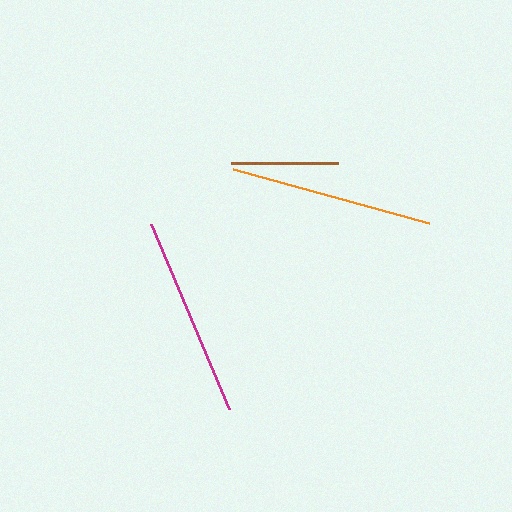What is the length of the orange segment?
The orange segment is approximately 203 pixels long.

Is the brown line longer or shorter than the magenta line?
The magenta line is longer than the brown line.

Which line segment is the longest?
The orange line is the longest at approximately 203 pixels.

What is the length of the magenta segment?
The magenta segment is approximately 200 pixels long.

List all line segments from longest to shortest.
From longest to shortest: orange, magenta, brown.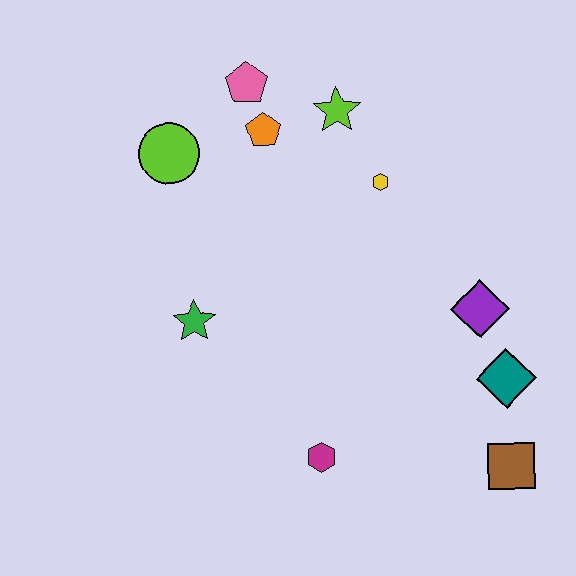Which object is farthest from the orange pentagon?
The brown square is farthest from the orange pentagon.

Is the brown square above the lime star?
No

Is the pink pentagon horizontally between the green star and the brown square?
Yes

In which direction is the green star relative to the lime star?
The green star is below the lime star.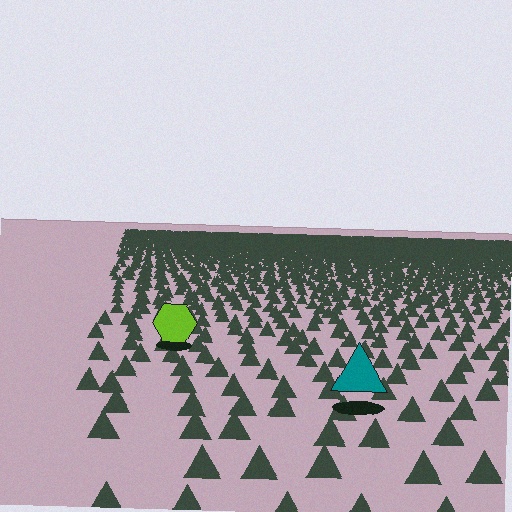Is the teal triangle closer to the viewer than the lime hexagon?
Yes. The teal triangle is closer — you can tell from the texture gradient: the ground texture is coarser near it.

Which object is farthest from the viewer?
The lime hexagon is farthest from the viewer. It appears smaller and the ground texture around it is denser.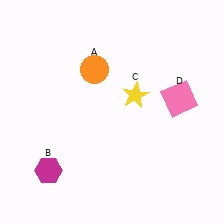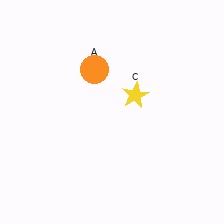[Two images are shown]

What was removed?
The pink square (D), the magenta hexagon (B) were removed in Image 2.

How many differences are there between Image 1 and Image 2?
There are 2 differences between the two images.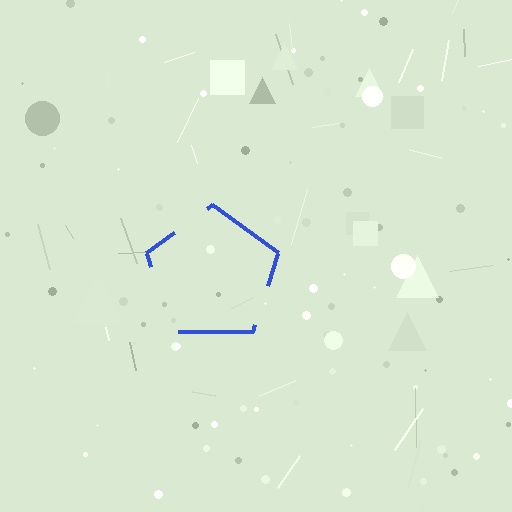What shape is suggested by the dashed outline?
The dashed outline suggests a pentagon.